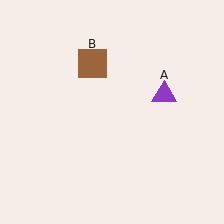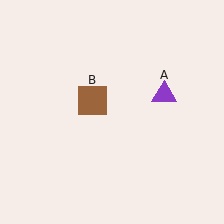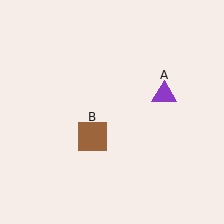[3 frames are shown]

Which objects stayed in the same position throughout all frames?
Purple triangle (object A) remained stationary.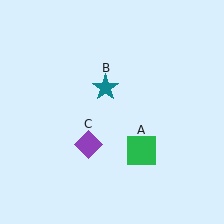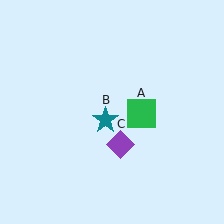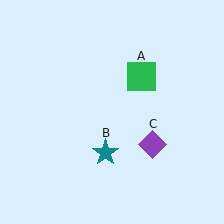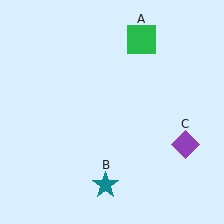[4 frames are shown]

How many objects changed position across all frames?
3 objects changed position: green square (object A), teal star (object B), purple diamond (object C).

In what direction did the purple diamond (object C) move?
The purple diamond (object C) moved right.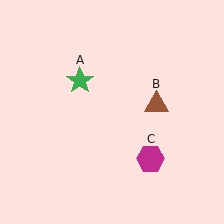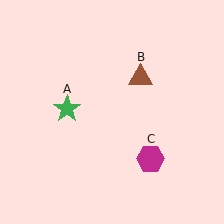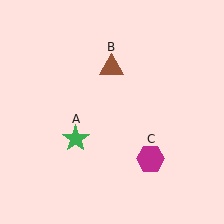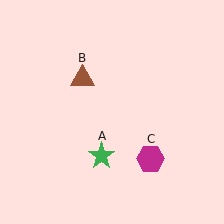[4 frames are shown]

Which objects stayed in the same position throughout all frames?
Magenta hexagon (object C) remained stationary.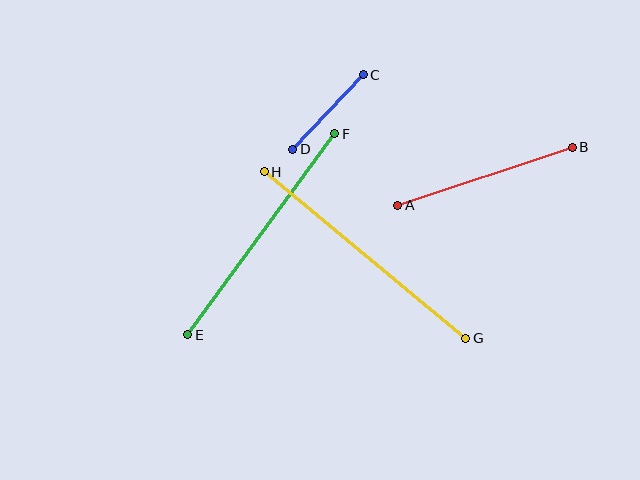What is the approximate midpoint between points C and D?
The midpoint is at approximately (328, 112) pixels.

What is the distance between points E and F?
The distance is approximately 249 pixels.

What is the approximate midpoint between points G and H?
The midpoint is at approximately (365, 255) pixels.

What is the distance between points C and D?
The distance is approximately 102 pixels.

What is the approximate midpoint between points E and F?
The midpoint is at approximately (261, 234) pixels.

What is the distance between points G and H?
The distance is approximately 261 pixels.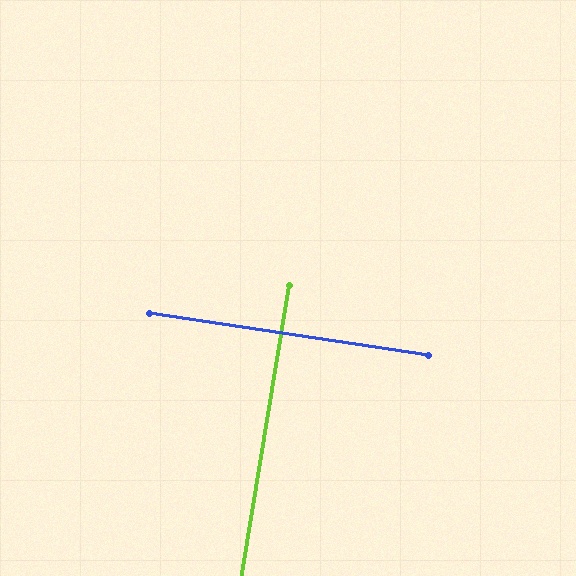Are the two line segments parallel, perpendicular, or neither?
Perpendicular — they meet at approximately 89°.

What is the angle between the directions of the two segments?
Approximately 89 degrees.